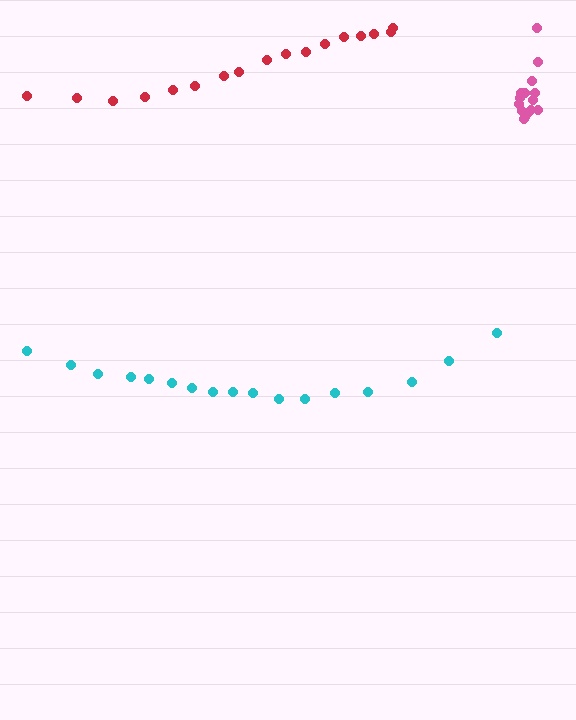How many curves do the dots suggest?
There are 3 distinct paths.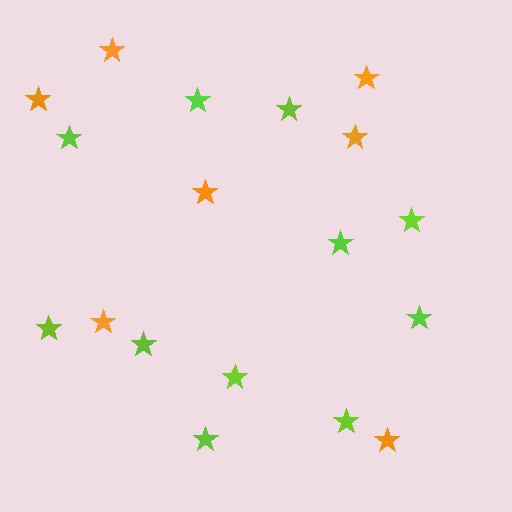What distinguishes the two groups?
There are 2 groups: one group of orange stars (7) and one group of lime stars (11).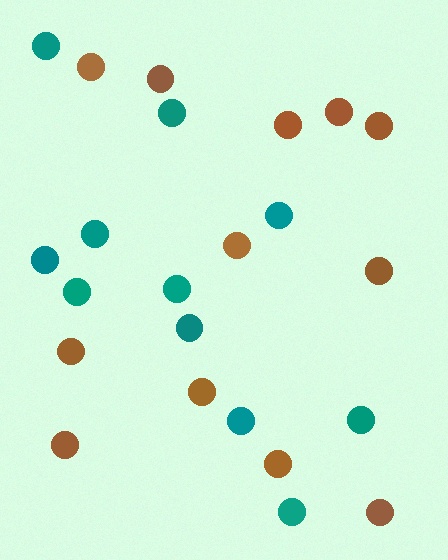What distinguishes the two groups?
There are 2 groups: one group of brown circles (12) and one group of teal circles (11).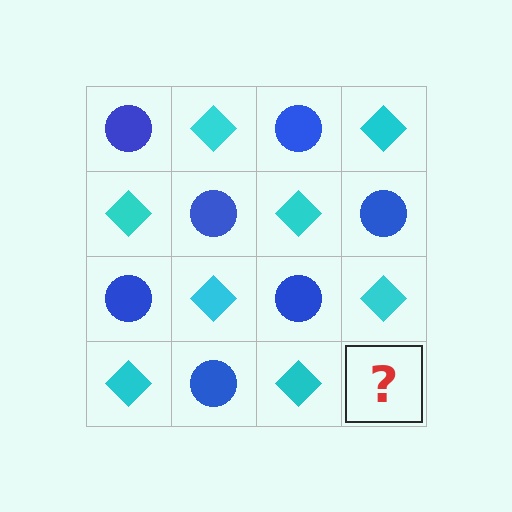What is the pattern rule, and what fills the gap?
The rule is that it alternates blue circle and cyan diamond in a checkerboard pattern. The gap should be filled with a blue circle.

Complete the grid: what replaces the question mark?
The question mark should be replaced with a blue circle.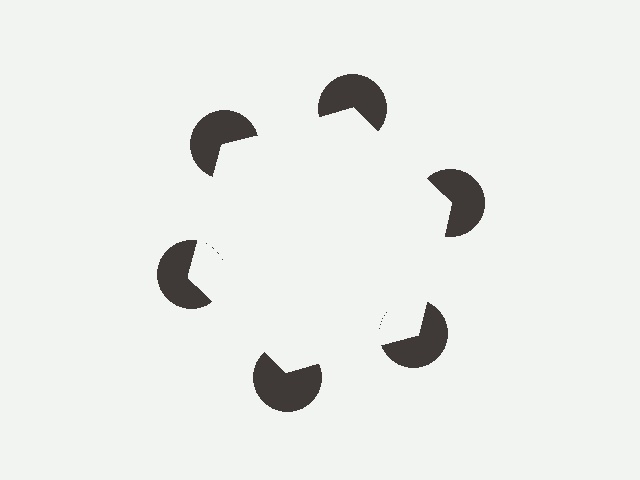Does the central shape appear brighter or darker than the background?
It typically appears slightly brighter than the background, even though no actual brightness change is drawn.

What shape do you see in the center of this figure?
An illusory hexagon — its edges are inferred from the aligned wedge cuts in the pac-man discs, not physically drawn.